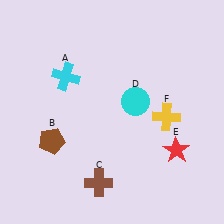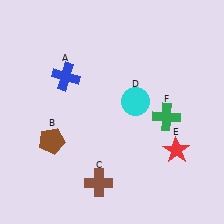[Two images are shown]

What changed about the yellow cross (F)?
In Image 1, F is yellow. In Image 2, it changed to green.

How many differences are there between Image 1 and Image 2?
There are 2 differences between the two images.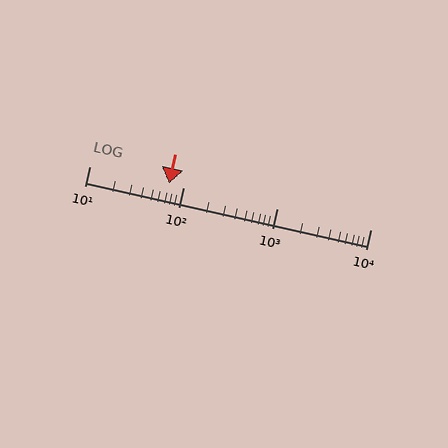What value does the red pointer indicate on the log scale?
The pointer indicates approximately 70.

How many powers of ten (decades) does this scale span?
The scale spans 3 decades, from 10 to 10000.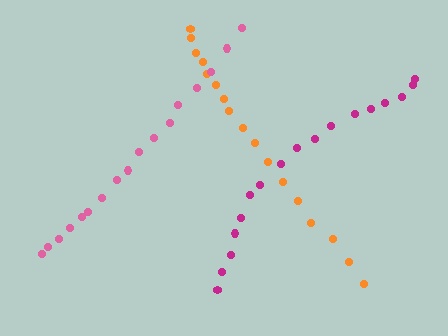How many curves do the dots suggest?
There are 3 distinct paths.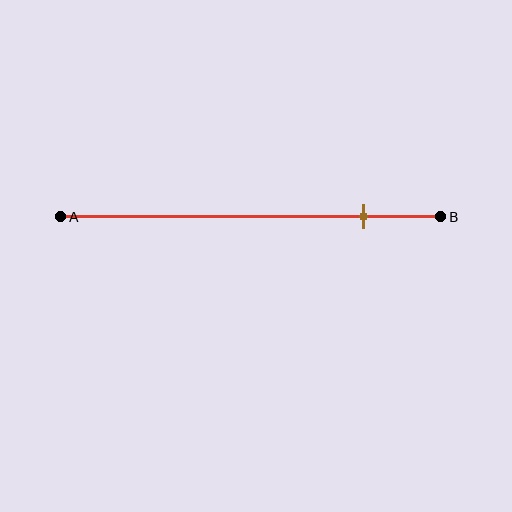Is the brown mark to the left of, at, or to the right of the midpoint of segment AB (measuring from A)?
The brown mark is to the right of the midpoint of segment AB.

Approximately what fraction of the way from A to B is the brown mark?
The brown mark is approximately 80% of the way from A to B.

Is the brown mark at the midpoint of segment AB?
No, the mark is at about 80% from A, not at the 50% midpoint.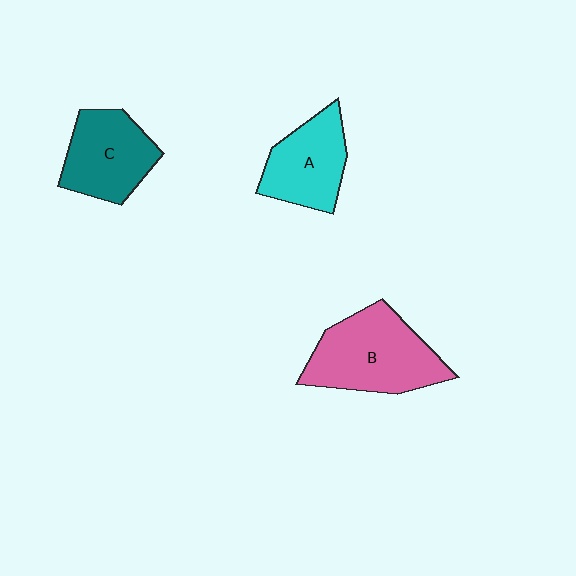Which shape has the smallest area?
Shape A (cyan).